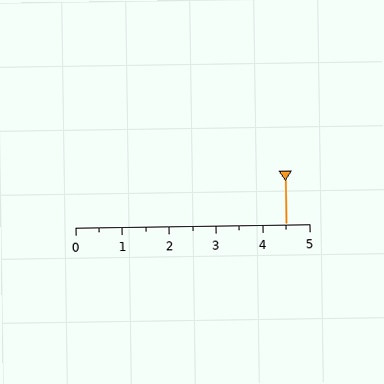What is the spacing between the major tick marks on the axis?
The major ticks are spaced 1 apart.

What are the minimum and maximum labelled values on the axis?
The axis runs from 0 to 5.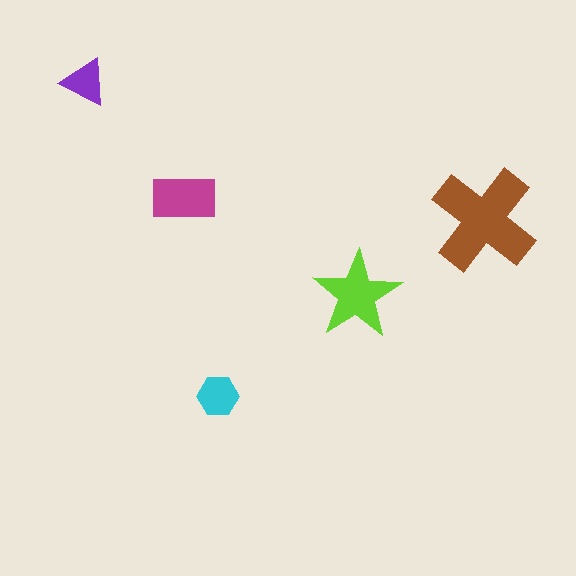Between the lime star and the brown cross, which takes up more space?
The brown cross.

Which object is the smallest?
The purple triangle.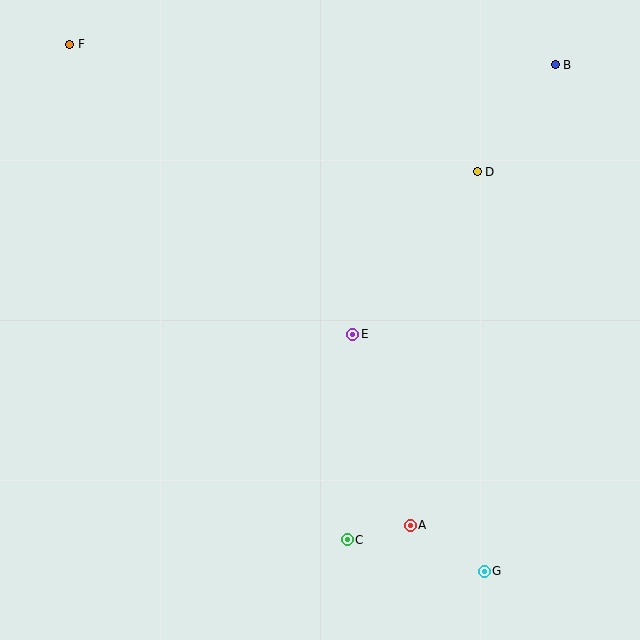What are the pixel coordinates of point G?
Point G is at (484, 571).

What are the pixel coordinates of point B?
Point B is at (555, 65).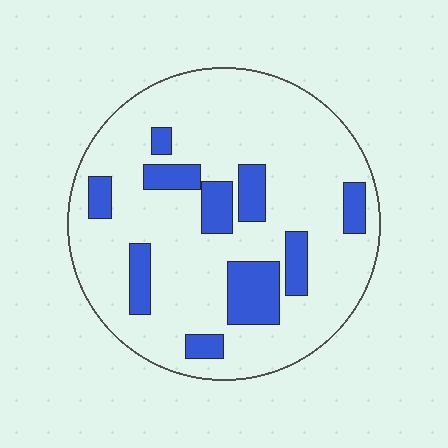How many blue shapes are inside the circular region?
10.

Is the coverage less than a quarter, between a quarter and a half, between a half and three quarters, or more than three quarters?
Less than a quarter.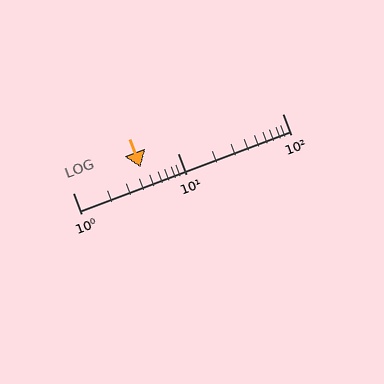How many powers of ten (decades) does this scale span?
The scale spans 2 decades, from 1 to 100.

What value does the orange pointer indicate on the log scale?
The pointer indicates approximately 4.4.